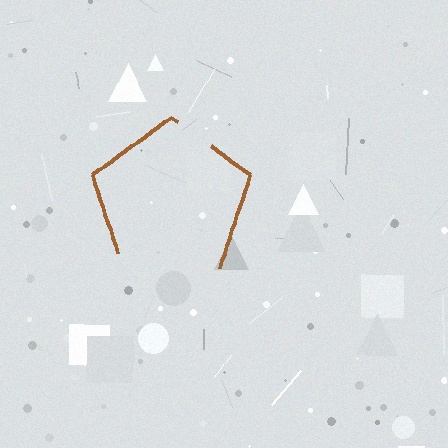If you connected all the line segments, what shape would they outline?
They would outline a pentagon.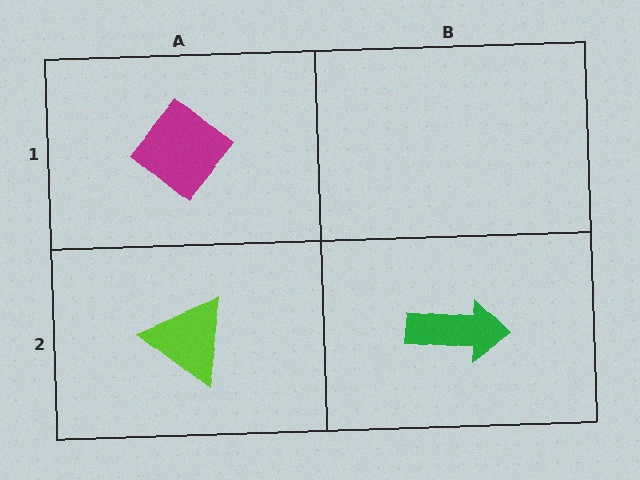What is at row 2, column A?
A lime triangle.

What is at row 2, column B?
A green arrow.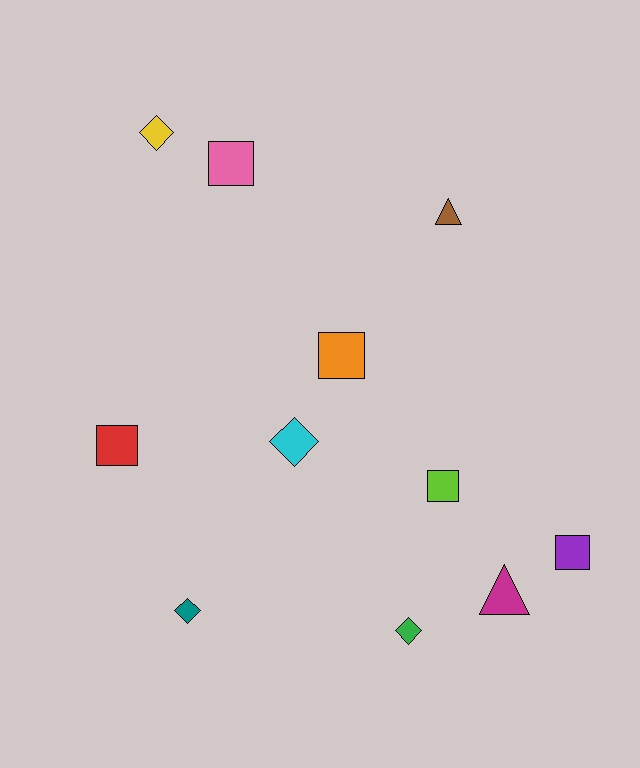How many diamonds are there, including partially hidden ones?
There are 4 diamonds.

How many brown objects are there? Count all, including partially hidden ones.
There is 1 brown object.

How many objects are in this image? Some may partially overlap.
There are 11 objects.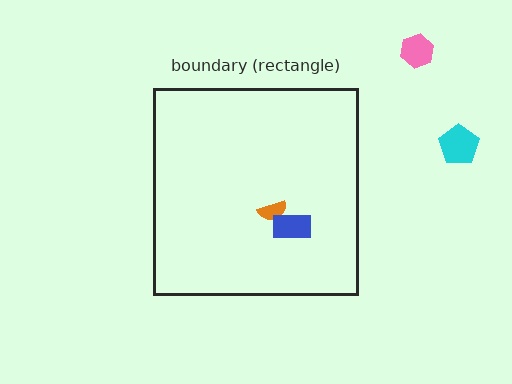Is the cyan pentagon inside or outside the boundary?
Outside.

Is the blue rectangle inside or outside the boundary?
Inside.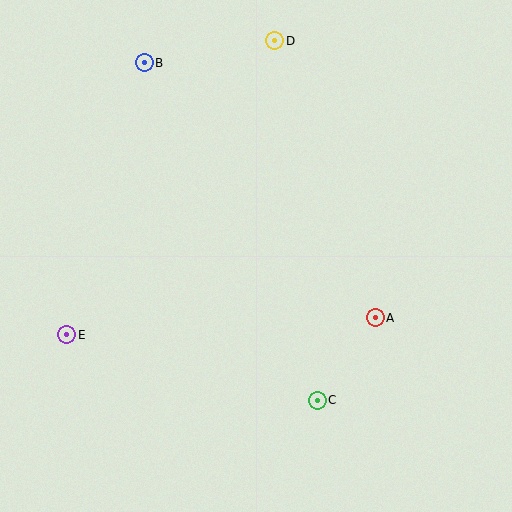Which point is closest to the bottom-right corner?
Point C is closest to the bottom-right corner.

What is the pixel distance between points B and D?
The distance between B and D is 132 pixels.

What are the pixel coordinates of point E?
Point E is at (67, 335).